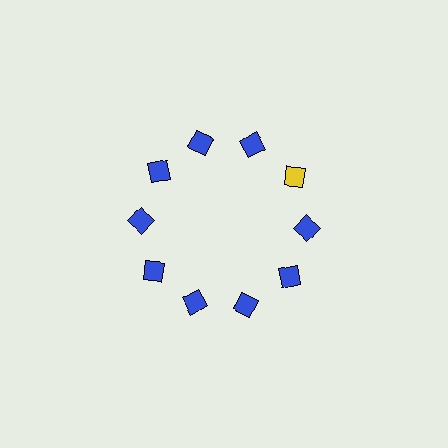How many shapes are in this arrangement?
There are 10 shapes arranged in a ring pattern.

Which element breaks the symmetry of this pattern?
The yellow diamond at roughly the 2 o'clock position breaks the symmetry. All other shapes are blue diamonds.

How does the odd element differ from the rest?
It has a different color: yellow instead of blue.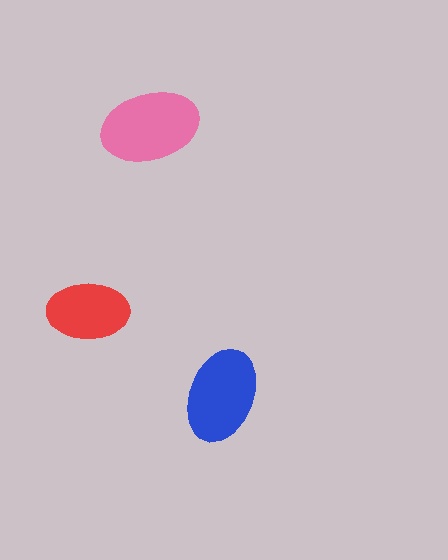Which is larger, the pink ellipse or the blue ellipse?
The pink one.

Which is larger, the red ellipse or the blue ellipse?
The blue one.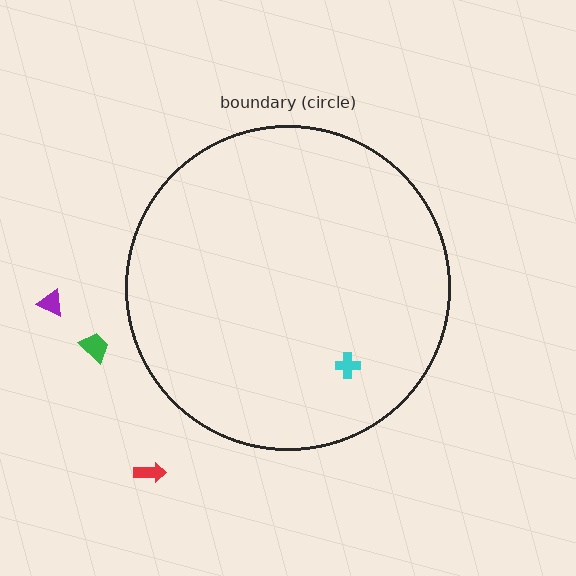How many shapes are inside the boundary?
1 inside, 3 outside.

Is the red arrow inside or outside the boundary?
Outside.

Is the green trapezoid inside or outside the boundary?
Outside.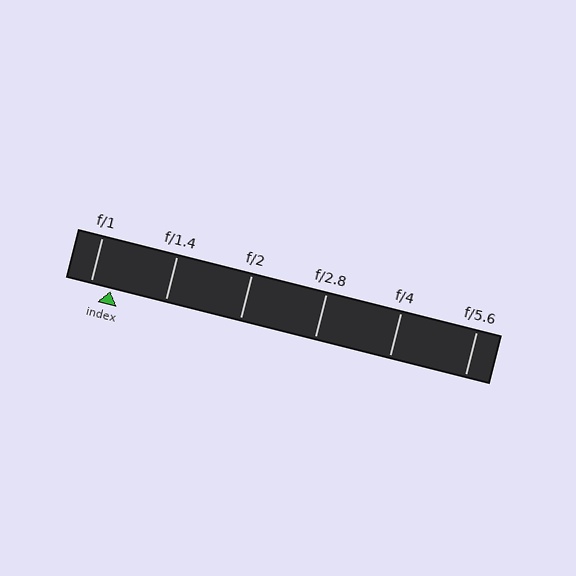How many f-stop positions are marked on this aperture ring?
There are 6 f-stop positions marked.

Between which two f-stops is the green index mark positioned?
The index mark is between f/1 and f/1.4.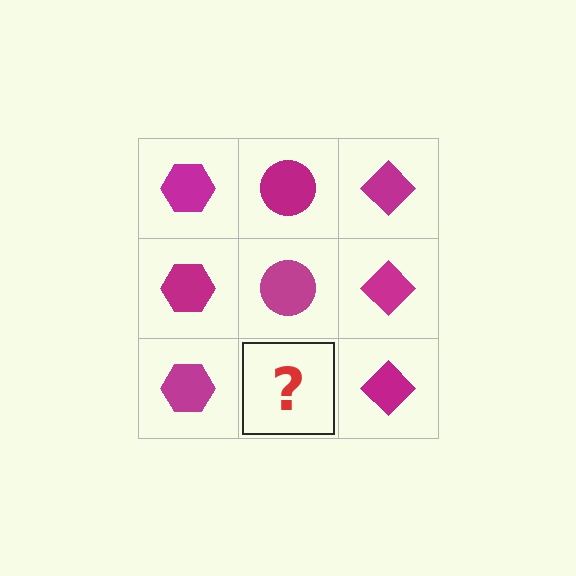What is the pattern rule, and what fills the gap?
The rule is that each column has a consistent shape. The gap should be filled with a magenta circle.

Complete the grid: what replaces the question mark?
The question mark should be replaced with a magenta circle.